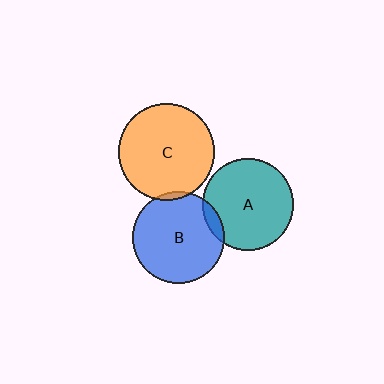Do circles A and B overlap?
Yes.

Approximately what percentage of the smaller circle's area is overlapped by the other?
Approximately 10%.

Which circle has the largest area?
Circle C (orange).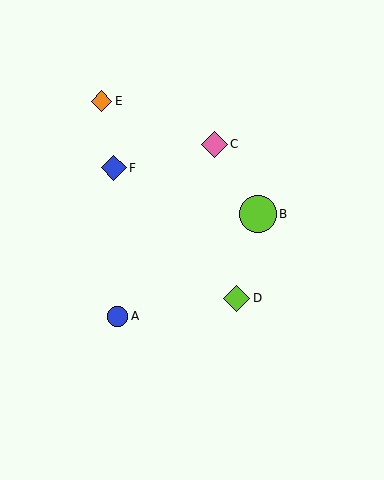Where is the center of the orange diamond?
The center of the orange diamond is at (101, 101).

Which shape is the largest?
The lime circle (labeled B) is the largest.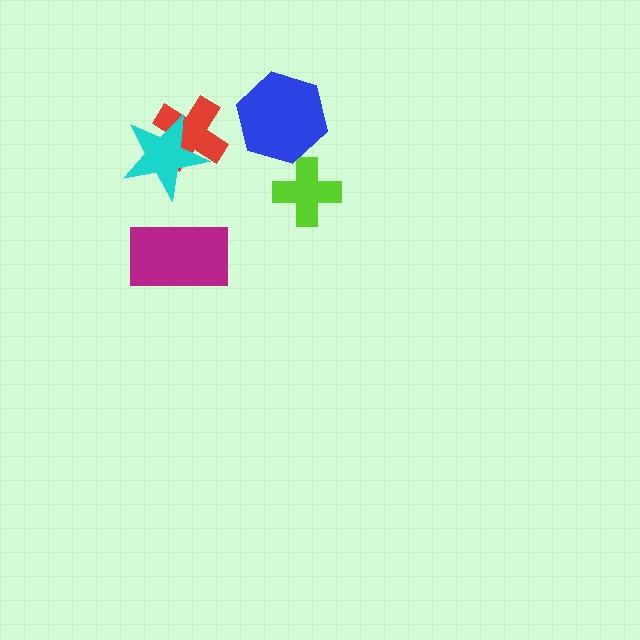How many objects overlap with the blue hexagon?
0 objects overlap with the blue hexagon.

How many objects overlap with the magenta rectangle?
0 objects overlap with the magenta rectangle.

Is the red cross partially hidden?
Yes, it is partially covered by another shape.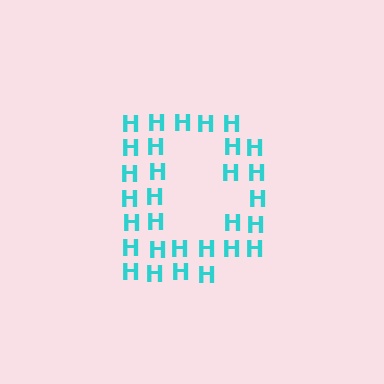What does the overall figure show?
The overall figure shows the letter D.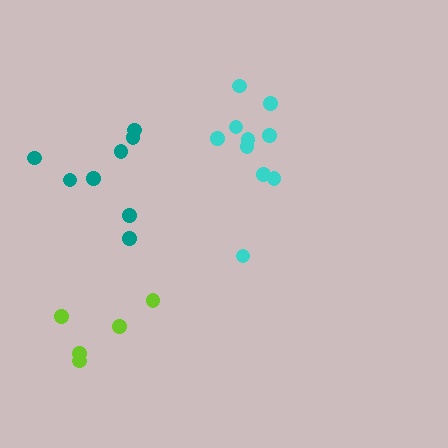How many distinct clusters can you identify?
There are 3 distinct clusters.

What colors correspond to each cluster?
The clusters are colored: lime, cyan, teal.